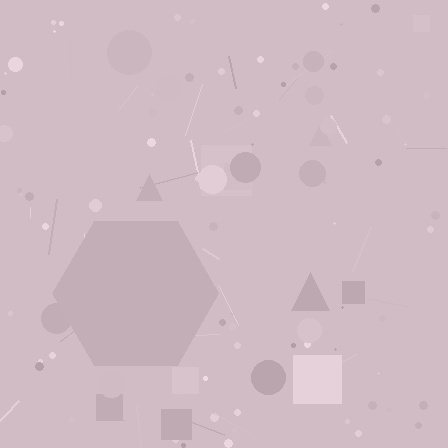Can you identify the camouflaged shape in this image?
The camouflaged shape is a hexagon.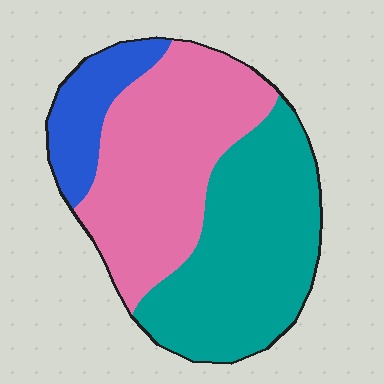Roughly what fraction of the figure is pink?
Pink takes up about two fifths (2/5) of the figure.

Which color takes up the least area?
Blue, at roughly 15%.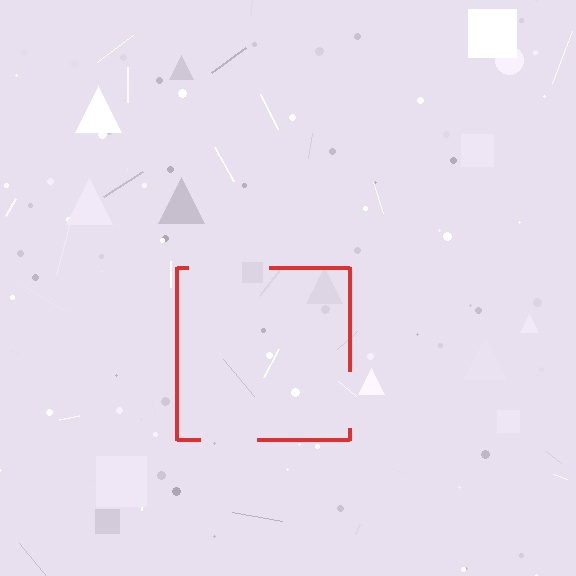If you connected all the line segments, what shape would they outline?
They would outline a square.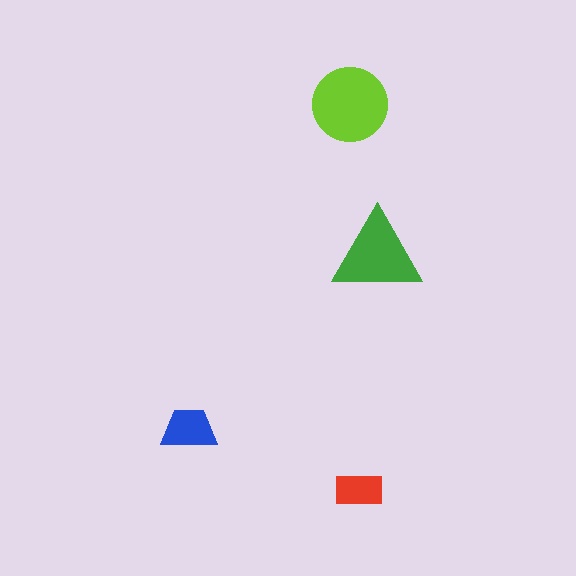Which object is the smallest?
The red rectangle.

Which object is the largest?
The lime circle.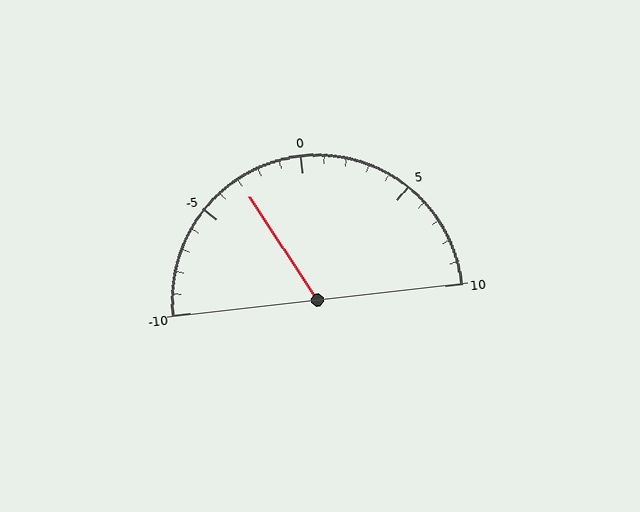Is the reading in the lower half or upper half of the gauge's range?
The reading is in the lower half of the range (-10 to 10).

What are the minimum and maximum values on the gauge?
The gauge ranges from -10 to 10.